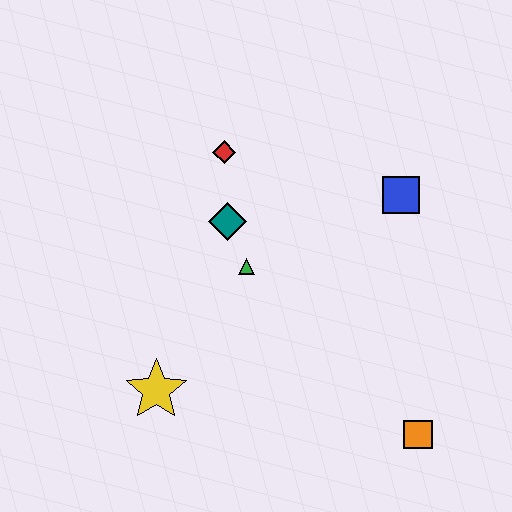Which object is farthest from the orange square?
The red diamond is farthest from the orange square.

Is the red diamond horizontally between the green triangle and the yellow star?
Yes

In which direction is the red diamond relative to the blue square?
The red diamond is to the left of the blue square.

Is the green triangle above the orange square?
Yes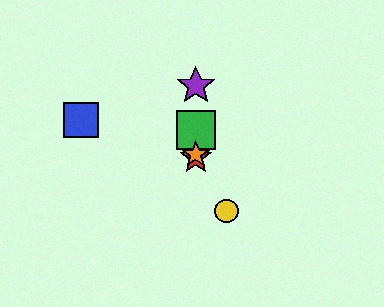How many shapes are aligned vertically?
4 shapes (the red star, the green square, the purple star, the orange star) are aligned vertically.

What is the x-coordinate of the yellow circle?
The yellow circle is at x≈226.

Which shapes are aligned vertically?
The red star, the green square, the purple star, the orange star are aligned vertically.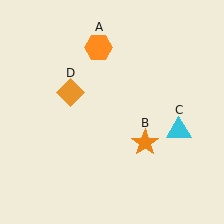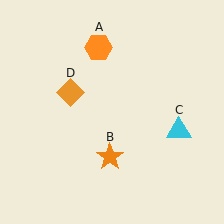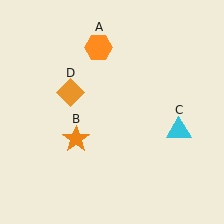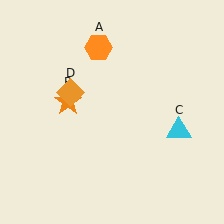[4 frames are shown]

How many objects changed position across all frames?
1 object changed position: orange star (object B).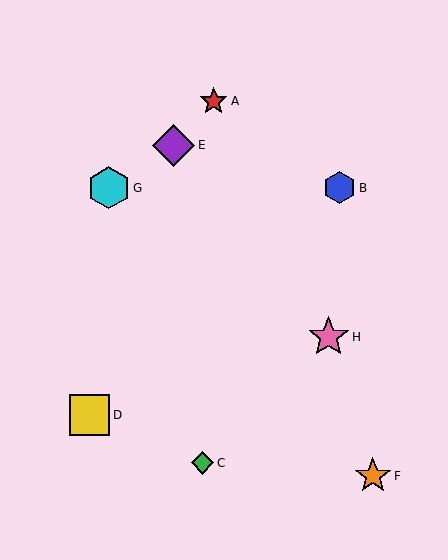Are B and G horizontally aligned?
Yes, both are at y≈188.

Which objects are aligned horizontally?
Objects B, G are aligned horizontally.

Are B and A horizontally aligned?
No, B is at y≈188 and A is at y≈101.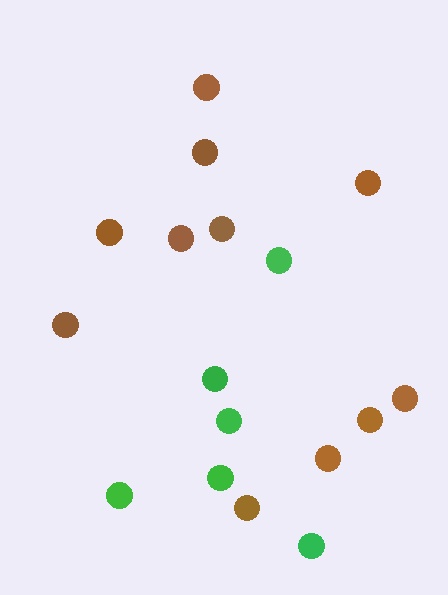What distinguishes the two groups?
There are 2 groups: one group of brown circles (11) and one group of green circles (6).